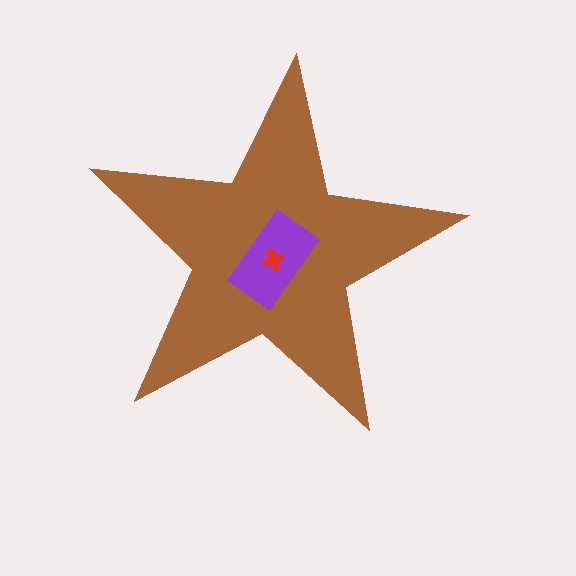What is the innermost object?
The red cross.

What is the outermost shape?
The brown star.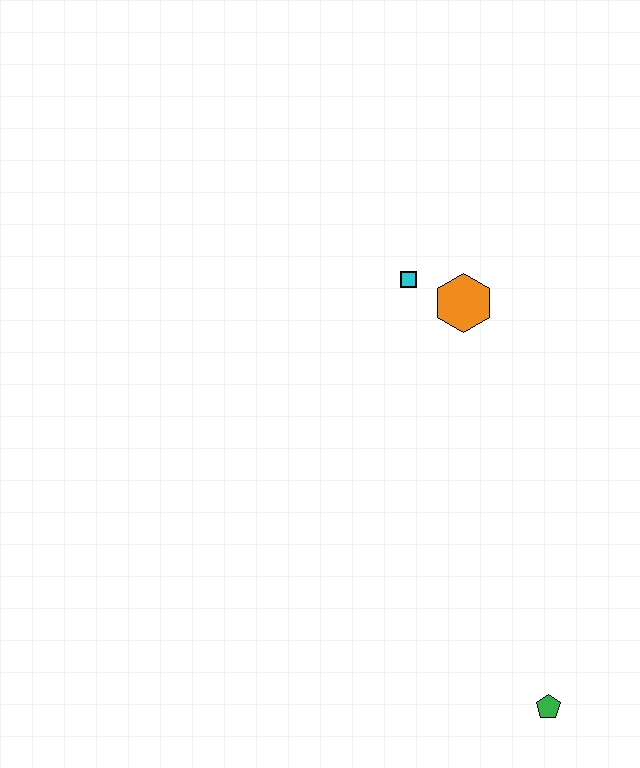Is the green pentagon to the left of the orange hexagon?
No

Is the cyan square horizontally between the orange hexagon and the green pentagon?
No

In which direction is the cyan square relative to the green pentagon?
The cyan square is above the green pentagon.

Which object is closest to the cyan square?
The orange hexagon is closest to the cyan square.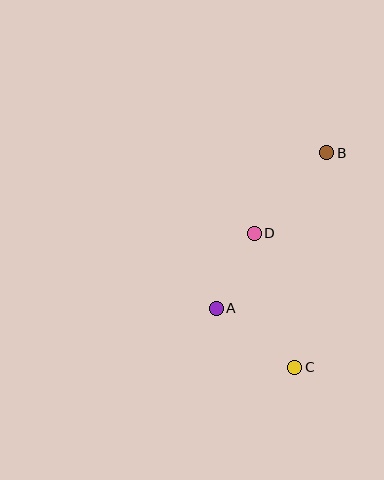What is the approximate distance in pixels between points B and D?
The distance between B and D is approximately 108 pixels.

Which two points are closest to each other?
Points A and D are closest to each other.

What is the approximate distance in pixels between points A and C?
The distance between A and C is approximately 98 pixels.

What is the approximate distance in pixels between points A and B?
The distance between A and B is approximately 191 pixels.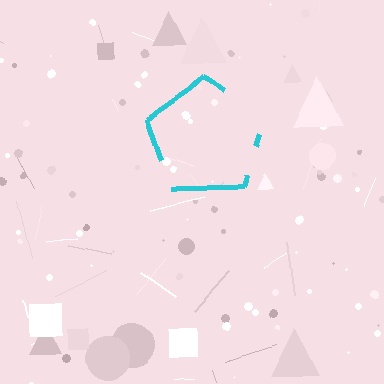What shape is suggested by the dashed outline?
The dashed outline suggests a pentagon.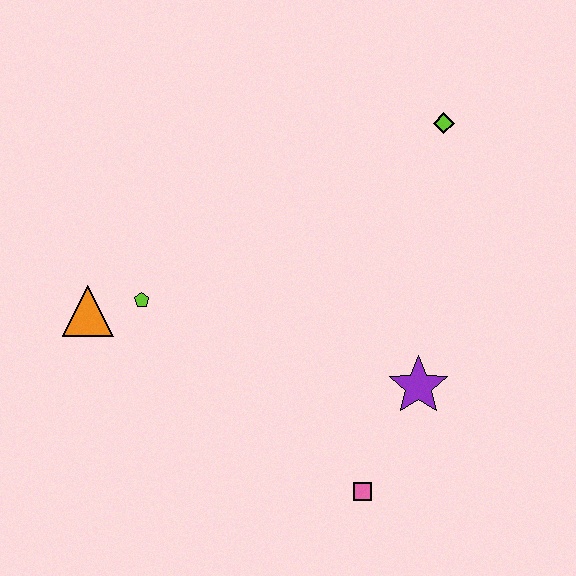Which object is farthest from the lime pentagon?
The lime diamond is farthest from the lime pentagon.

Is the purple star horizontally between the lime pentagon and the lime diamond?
Yes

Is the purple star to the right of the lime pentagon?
Yes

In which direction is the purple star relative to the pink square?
The purple star is above the pink square.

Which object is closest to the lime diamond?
The purple star is closest to the lime diamond.